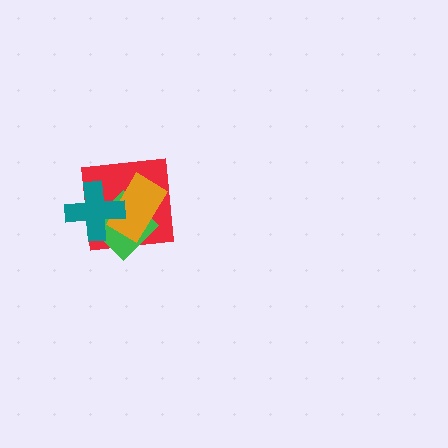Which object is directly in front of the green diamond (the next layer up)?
The orange rectangle is directly in front of the green diamond.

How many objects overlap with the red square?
3 objects overlap with the red square.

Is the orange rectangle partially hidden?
Yes, it is partially covered by another shape.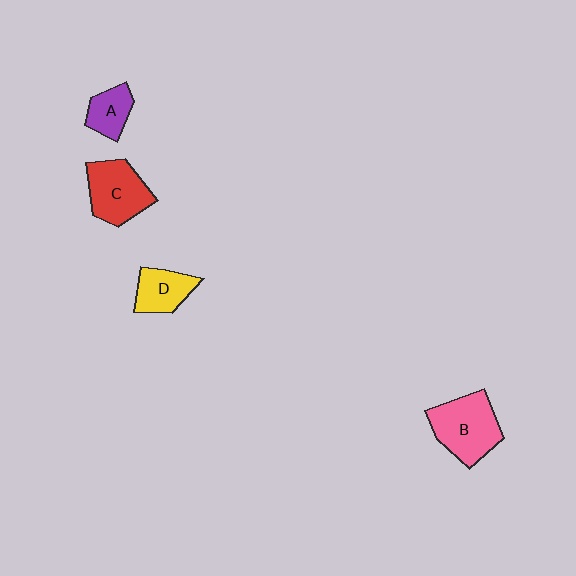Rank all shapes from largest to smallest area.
From largest to smallest: B (pink), C (red), D (yellow), A (purple).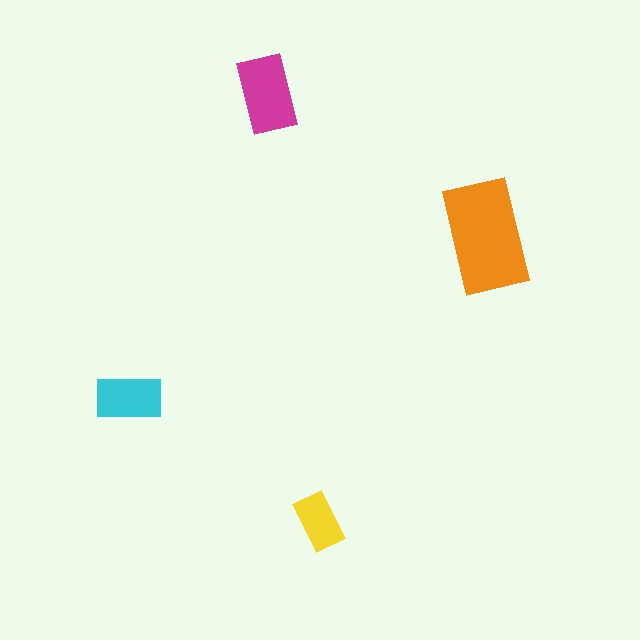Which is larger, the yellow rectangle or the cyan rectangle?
The cyan one.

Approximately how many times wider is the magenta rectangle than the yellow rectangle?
About 1.5 times wider.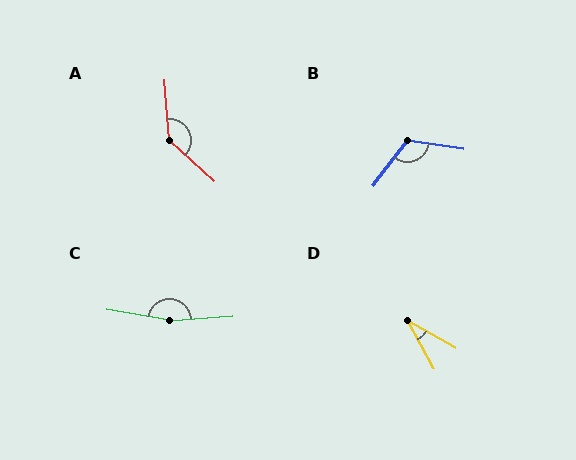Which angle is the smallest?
D, at approximately 32 degrees.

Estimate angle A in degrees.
Approximately 137 degrees.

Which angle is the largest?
C, at approximately 166 degrees.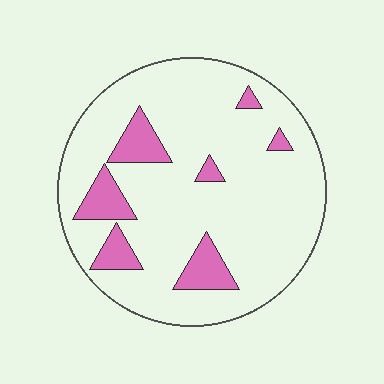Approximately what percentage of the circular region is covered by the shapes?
Approximately 15%.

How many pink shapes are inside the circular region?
7.